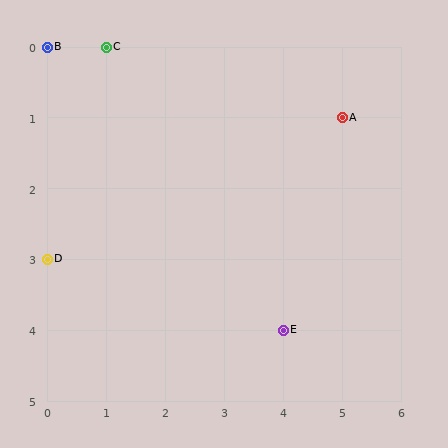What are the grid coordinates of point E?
Point E is at grid coordinates (4, 4).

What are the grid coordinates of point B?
Point B is at grid coordinates (0, 0).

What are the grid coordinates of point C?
Point C is at grid coordinates (1, 0).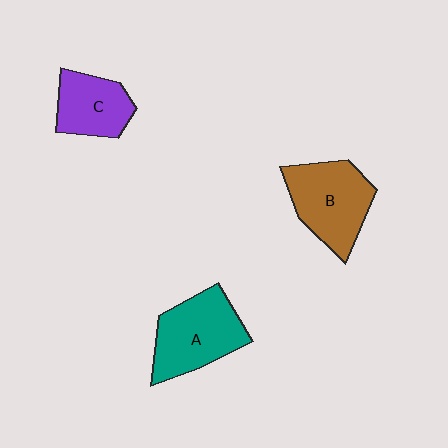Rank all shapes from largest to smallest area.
From largest to smallest: B (brown), A (teal), C (purple).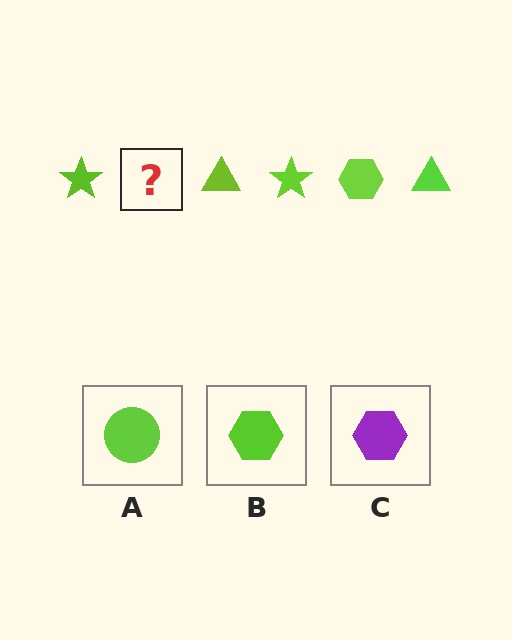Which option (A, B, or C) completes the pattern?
B.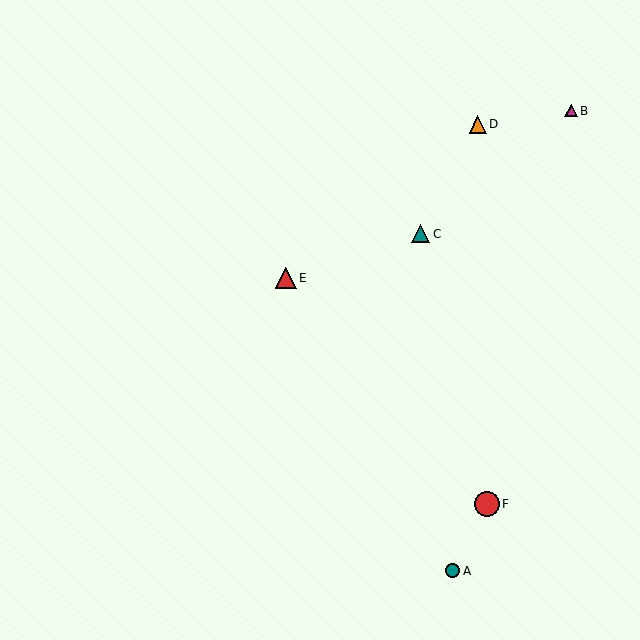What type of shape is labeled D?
Shape D is an orange triangle.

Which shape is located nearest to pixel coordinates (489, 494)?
The red circle (labeled F) at (487, 504) is nearest to that location.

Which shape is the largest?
The red circle (labeled F) is the largest.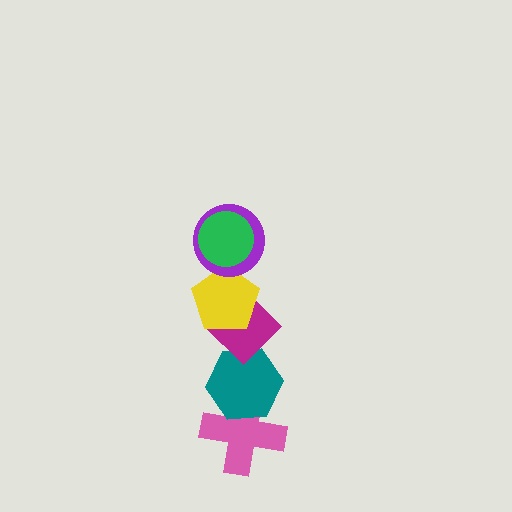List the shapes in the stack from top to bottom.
From top to bottom: the green circle, the purple circle, the yellow pentagon, the magenta diamond, the teal hexagon, the pink cross.